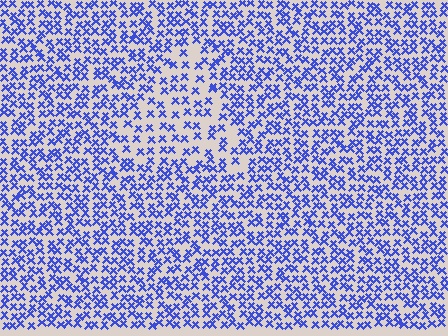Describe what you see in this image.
The image contains small blue elements arranged at two different densities. A triangle-shaped region is visible where the elements are less densely packed than the surrounding area.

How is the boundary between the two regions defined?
The boundary is defined by a change in element density (approximately 1.7x ratio). All elements are the same color, size, and shape.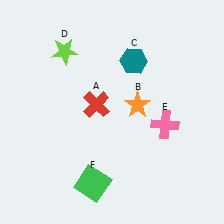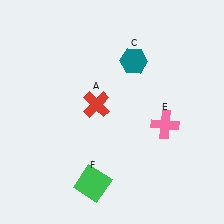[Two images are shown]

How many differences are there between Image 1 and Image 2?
There are 2 differences between the two images.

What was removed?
The orange star (B), the lime star (D) were removed in Image 2.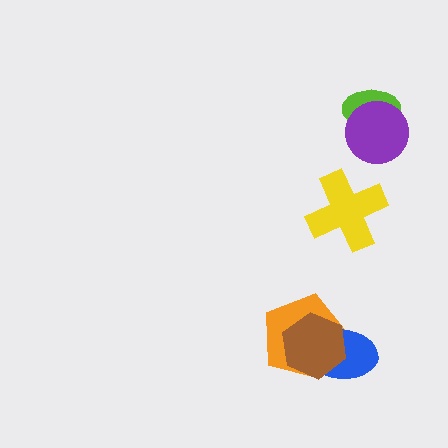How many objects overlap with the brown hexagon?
2 objects overlap with the brown hexagon.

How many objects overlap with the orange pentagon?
2 objects overlap with the orange pentagon.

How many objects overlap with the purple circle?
1 object overlaps with the purple circle.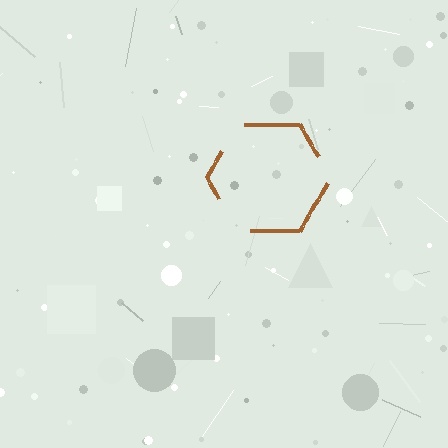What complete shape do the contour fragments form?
The contour fragments form a hexagon.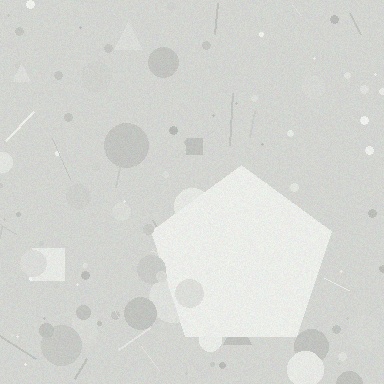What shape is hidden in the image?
A pentagon is hidden in the image.